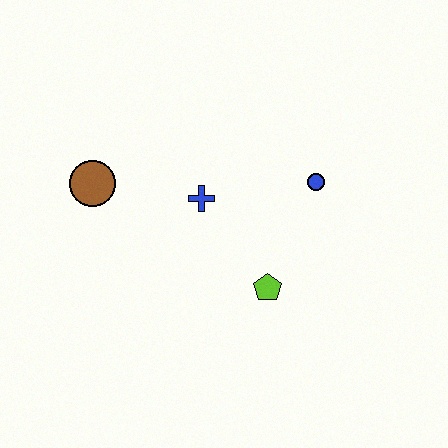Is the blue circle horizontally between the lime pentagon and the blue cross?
No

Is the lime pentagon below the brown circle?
Yes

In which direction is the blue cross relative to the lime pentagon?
The blue cross is above the lime pentagon.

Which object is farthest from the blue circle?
The brown circle is farthest from the blue circle.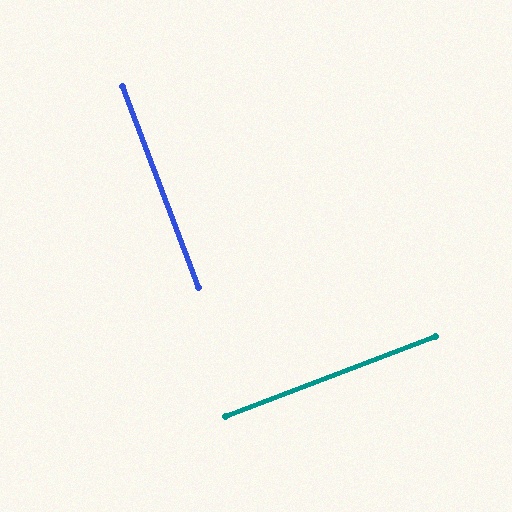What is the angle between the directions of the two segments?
Approximately 90 degrees.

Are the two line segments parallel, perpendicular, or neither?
Perpendicular — they meet at approximately 90°.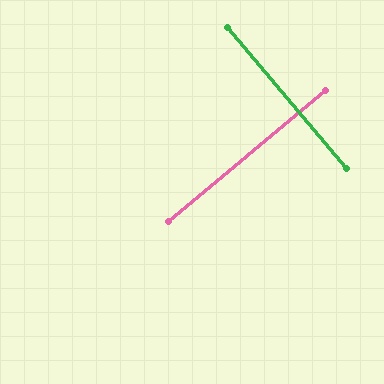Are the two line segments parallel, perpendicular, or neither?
Perpendicular — they meet at approximately 90°.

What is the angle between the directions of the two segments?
Approximately 90 degrees.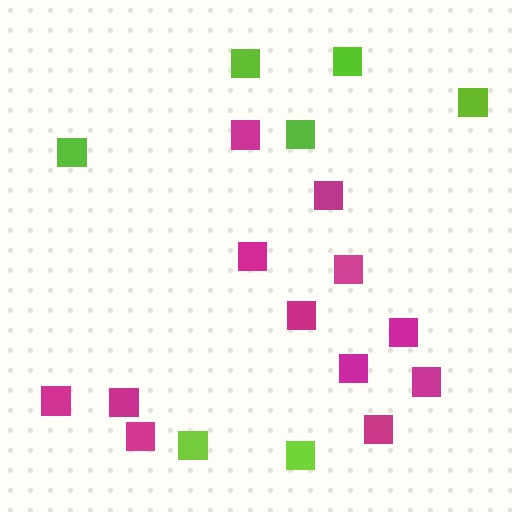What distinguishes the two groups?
There are 2 groups: one group of magenta squares (12) and one group of lime squares (7).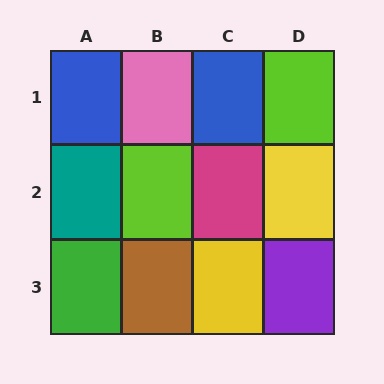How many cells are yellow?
2 cells are yellow.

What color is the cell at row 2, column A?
Teal.